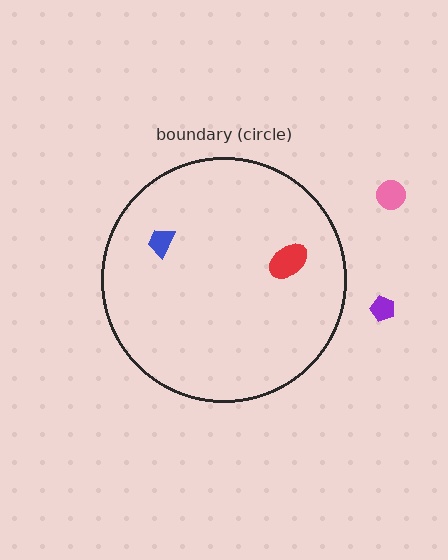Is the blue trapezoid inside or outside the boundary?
Inside.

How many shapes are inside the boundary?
2 inside, 2 outside.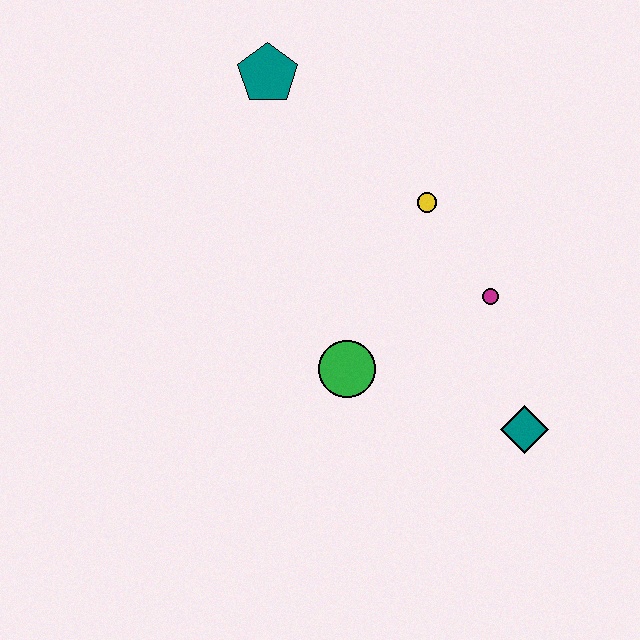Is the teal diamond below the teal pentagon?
Yes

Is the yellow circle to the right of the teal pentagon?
Yes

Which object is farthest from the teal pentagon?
The teal diamond is farthest from the teal pentagon.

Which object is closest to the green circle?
The magenta circle is closest to the green circle.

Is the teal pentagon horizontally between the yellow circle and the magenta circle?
No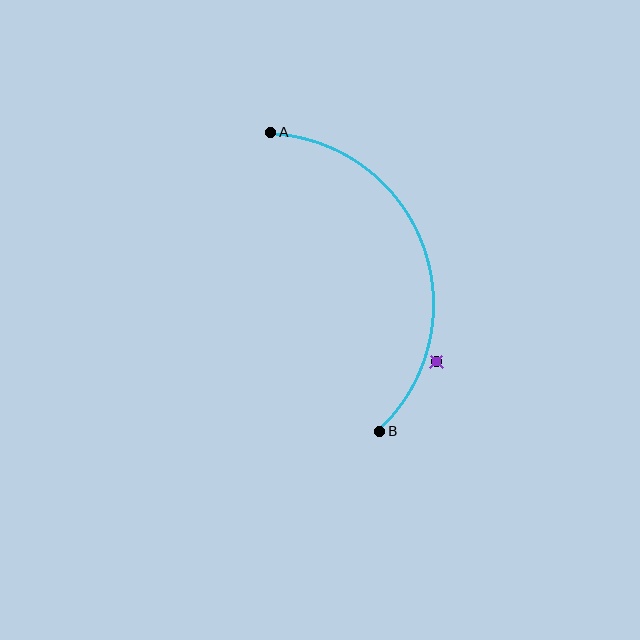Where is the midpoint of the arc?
The arc midpoint is the point on the curve farthest from the straight line joining A and B. It sits to the right of that line.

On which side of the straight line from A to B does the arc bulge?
The arc bulges to the right of the straight line connecting A and B.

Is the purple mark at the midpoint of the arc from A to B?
No — the purple mark does not lie on the arc at all. It sits slightly outside the curve.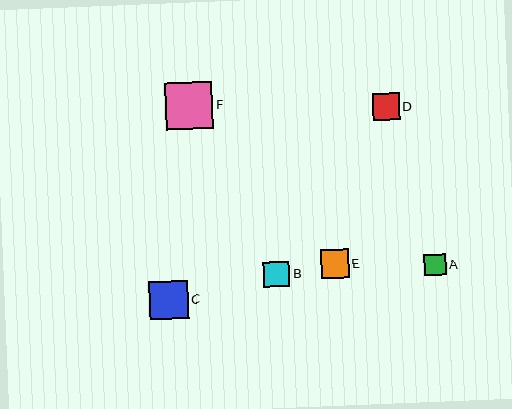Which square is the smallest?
Square A is the smallest with a size of approximately 22 pixels.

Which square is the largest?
Square F is the largest with a size of approximately 47 pixels.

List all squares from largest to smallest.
From largest to smallest: F, C, E, D, B, A.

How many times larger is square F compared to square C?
Square F is approximately 1.2 times the size of square C.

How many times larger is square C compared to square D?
Square C is approximately 1.5 times the size of square D.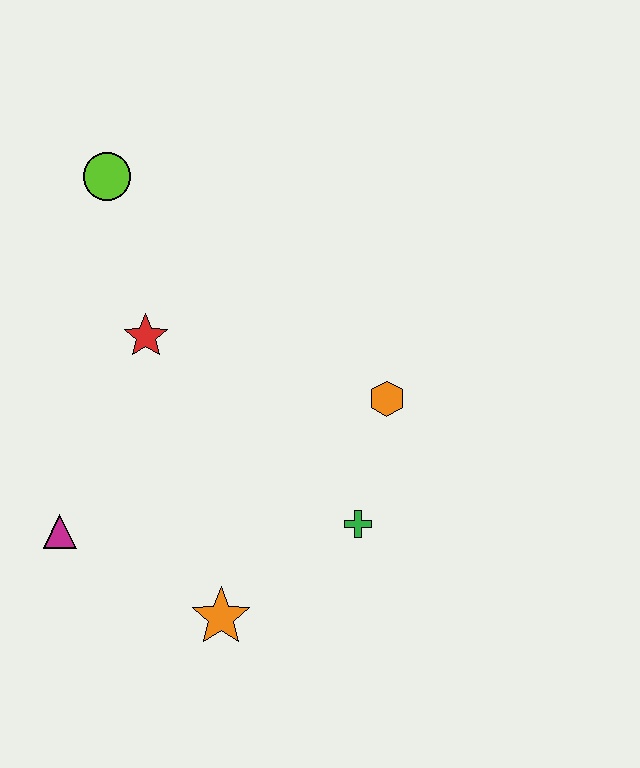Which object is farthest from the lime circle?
The orange star is farthest from the lime circle.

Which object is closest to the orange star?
The green cross is closest to the orange star.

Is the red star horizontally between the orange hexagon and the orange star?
No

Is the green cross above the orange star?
Yes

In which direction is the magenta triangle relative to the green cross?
The magenta triangle is to the left of the green cross.